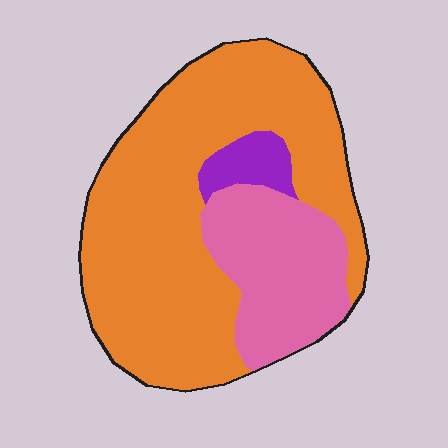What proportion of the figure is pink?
Pink covers 25% of the figure.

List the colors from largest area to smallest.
From largest to smallest: orange, pink, purple.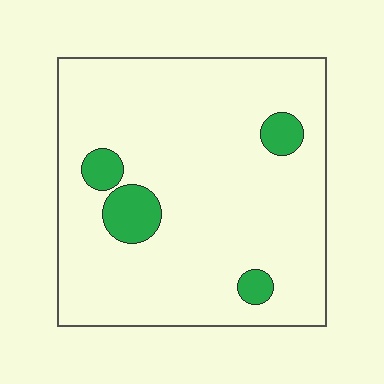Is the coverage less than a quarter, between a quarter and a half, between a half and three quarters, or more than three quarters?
Less than a quarter.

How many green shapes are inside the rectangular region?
4.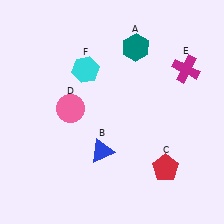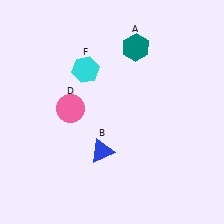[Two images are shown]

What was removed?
The magenta cross (E), the red pentagon (C) were removed in Image 2.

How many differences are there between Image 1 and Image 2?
There are 2 differences between the two images.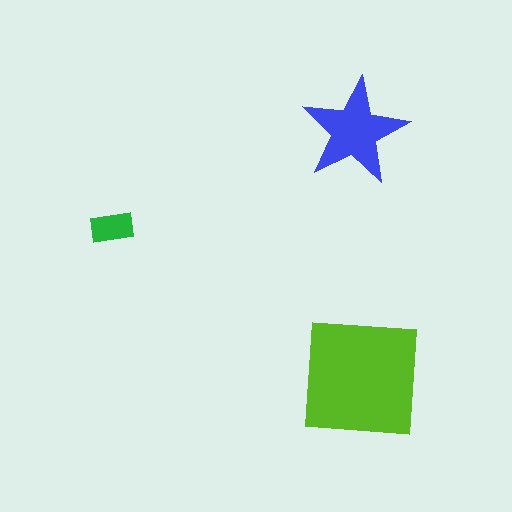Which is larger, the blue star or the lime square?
The lime square.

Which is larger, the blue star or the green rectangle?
The blue star.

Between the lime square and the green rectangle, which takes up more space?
The lime square.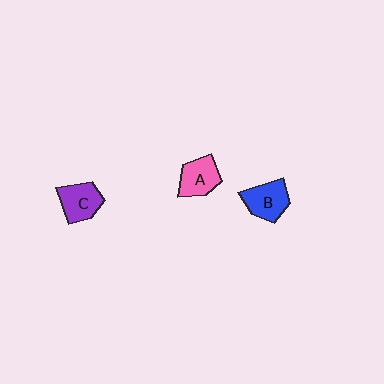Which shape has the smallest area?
Shape A (pink).